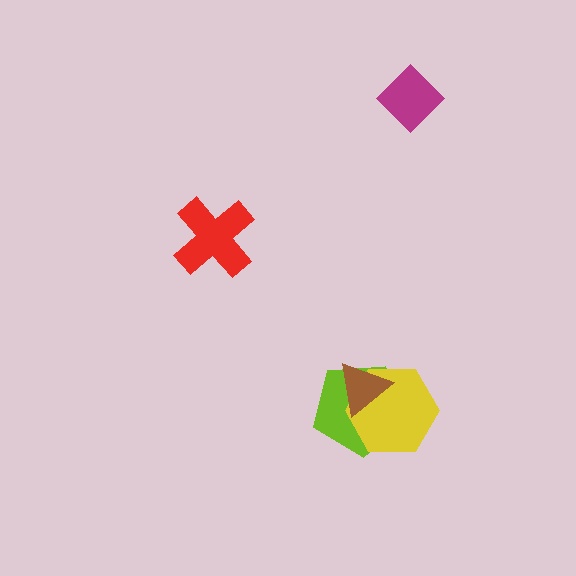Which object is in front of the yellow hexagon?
The brown triangle is in front of the yellow hexagon.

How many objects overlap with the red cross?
0 objects overlap with the red cross.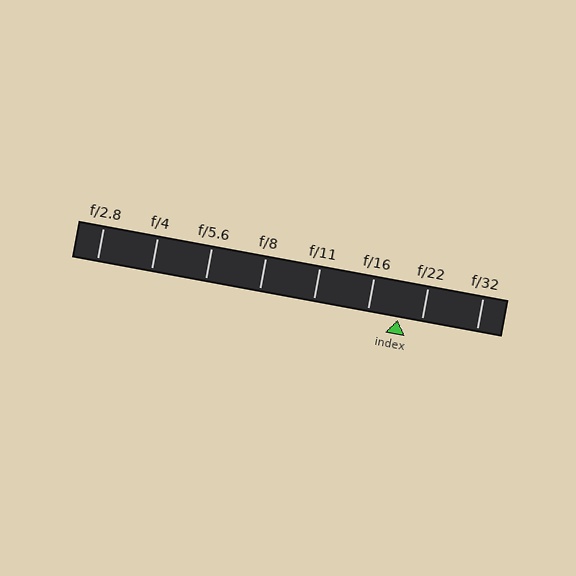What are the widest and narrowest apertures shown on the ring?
The widest aperture shown is f/2.8 and the narrowest is f/32.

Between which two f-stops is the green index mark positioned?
The index mark is between f/16 and f/22.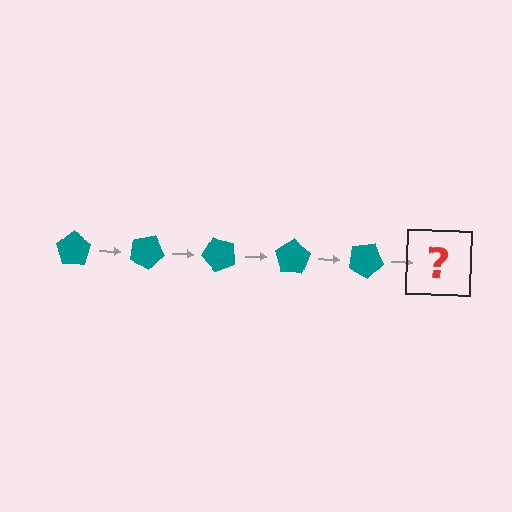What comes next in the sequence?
The next element should be a teal pentagon rotated 125 degrees.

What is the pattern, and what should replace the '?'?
The pattern is that the pentagon rotates 25 degrees each step. The '?' should be a teal pentagon rotated 125 degrees.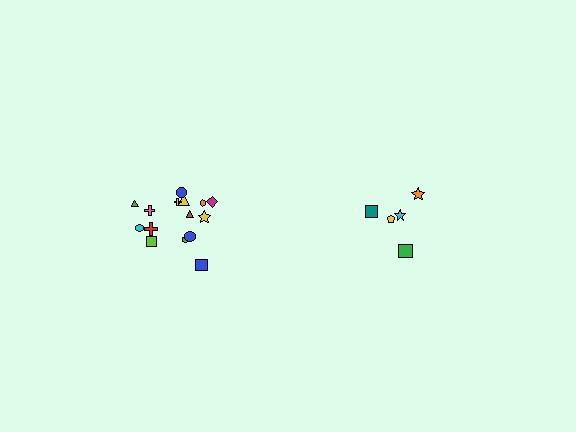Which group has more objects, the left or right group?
The left group.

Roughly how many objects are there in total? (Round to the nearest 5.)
Roughly 20 objects in total.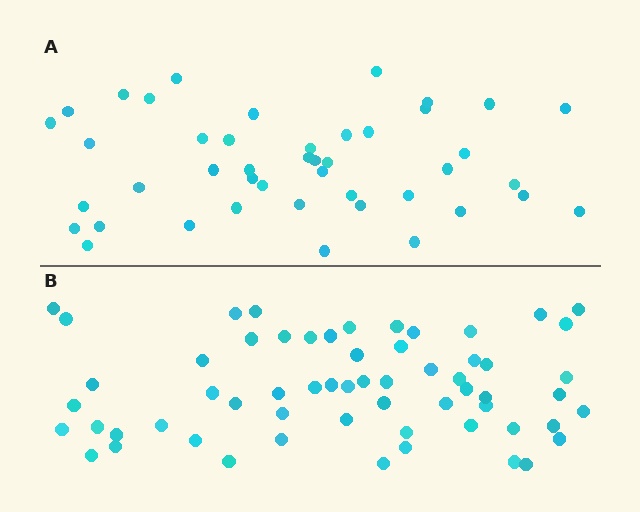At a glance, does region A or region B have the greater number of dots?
Region B (the bottom region) has more dots.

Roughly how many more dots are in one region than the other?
Region B has approximately 15 more dots than region A.